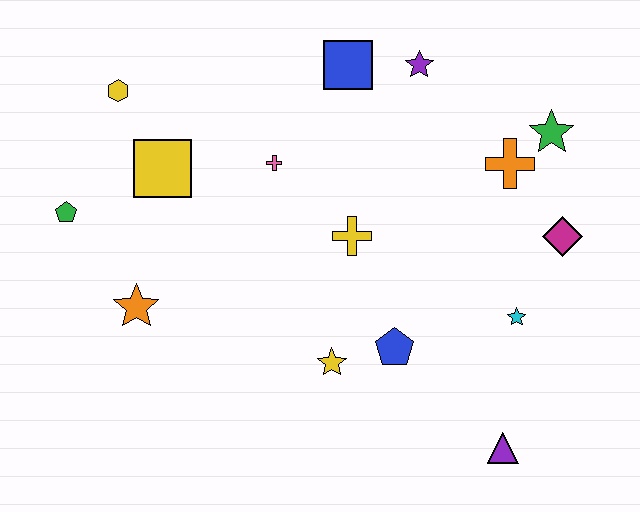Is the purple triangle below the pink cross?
Yes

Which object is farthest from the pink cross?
The purple triangle is farthest from the pink cross.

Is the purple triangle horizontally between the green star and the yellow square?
Yes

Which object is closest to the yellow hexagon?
The yellow square is closest to the yellow hexagon.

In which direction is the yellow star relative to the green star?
The yellow star is below the green star.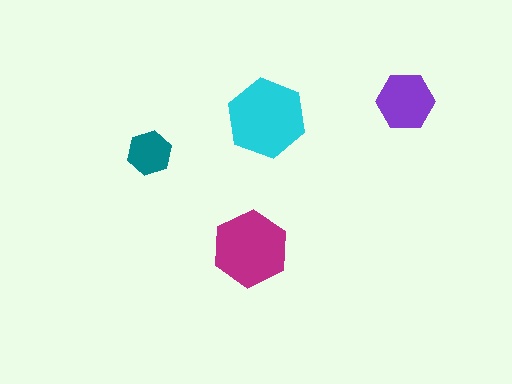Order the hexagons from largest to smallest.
the cyan one, the magenta one, the purple one, the teal one.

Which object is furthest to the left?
The teal hexagon is leftmost.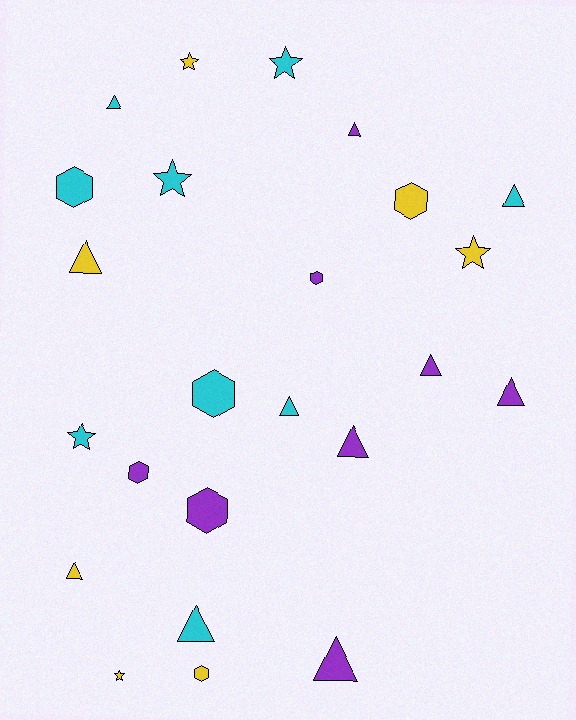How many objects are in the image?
There are 24 objects.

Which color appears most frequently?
Cyan, with 9 objects.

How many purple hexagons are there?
There are 3 purple hexagons.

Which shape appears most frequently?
Triangle, with 11 objects.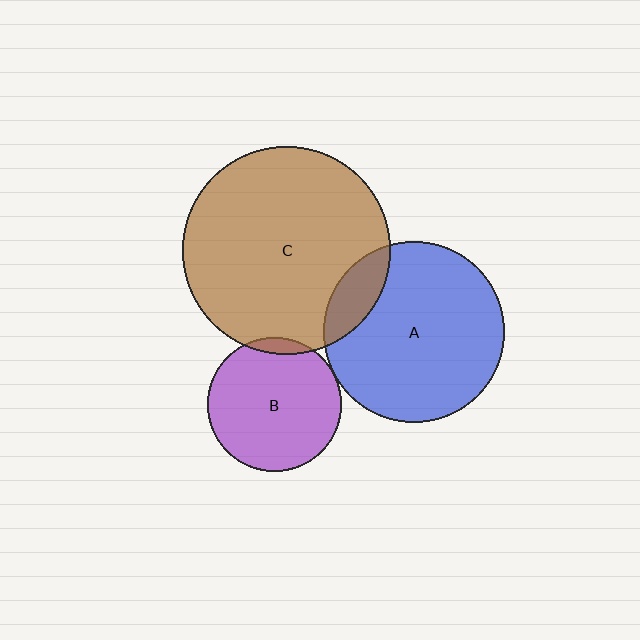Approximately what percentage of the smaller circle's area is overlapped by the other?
Approximately 5%.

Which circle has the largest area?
Circle C (brown).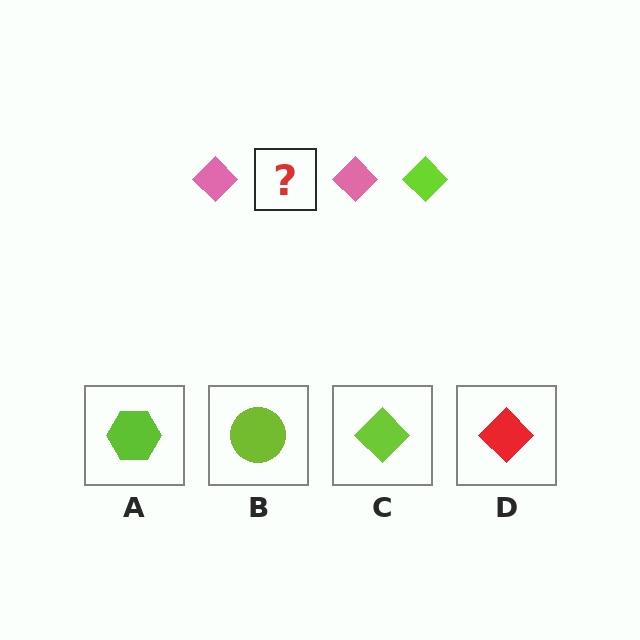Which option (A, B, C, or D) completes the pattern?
C.